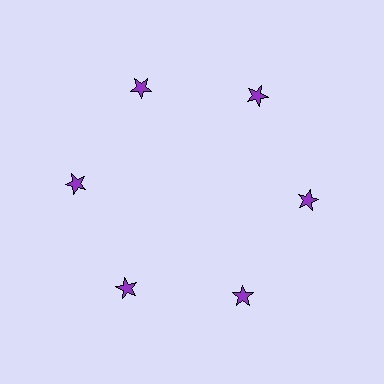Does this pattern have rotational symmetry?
Yes, this pattern has 6-fold rotational symmetry. It looks the same after rotating 60 degrees around the center.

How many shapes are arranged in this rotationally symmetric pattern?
There are 6 shapes, arranged in 6 groups of 1.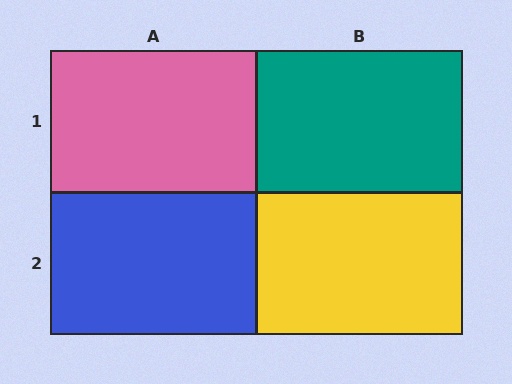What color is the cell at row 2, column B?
Yellow.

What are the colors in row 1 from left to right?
Pink, teal.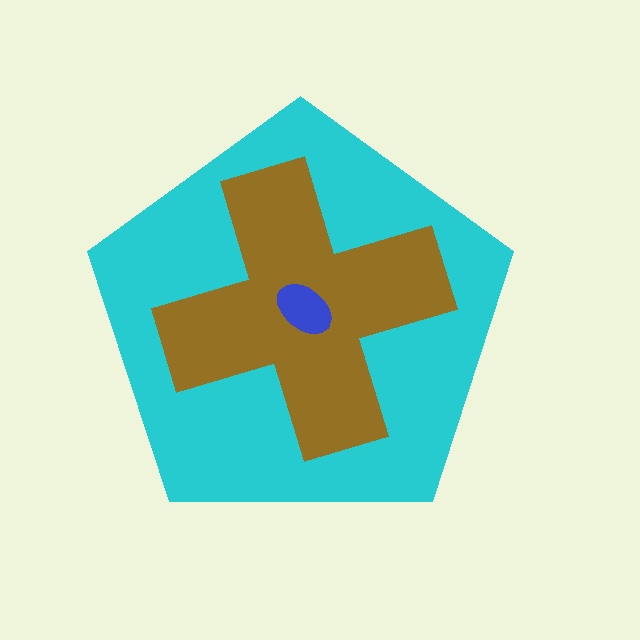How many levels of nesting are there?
3.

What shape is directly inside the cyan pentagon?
The brown cross.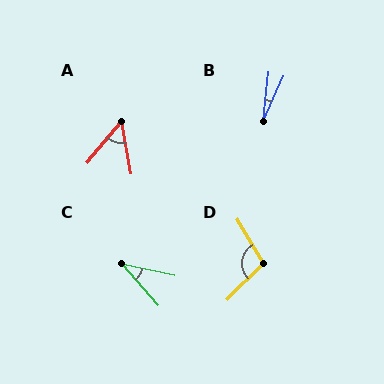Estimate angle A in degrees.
Approximately 51 degrees.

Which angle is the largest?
D, at approximately 105 degrees.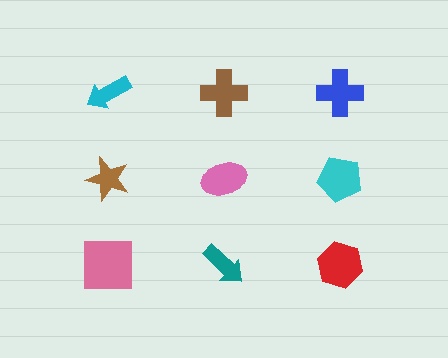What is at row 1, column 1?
A cyan arrow.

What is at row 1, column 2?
A brown cross.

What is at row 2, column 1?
A brown star.